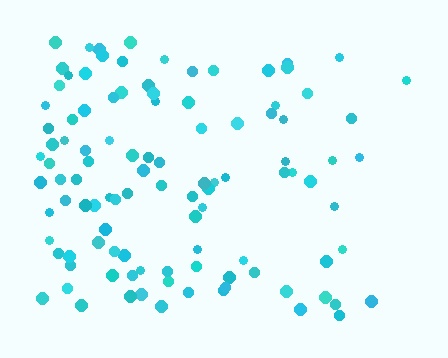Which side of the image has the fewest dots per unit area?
The right.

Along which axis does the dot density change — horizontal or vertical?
Horizontal.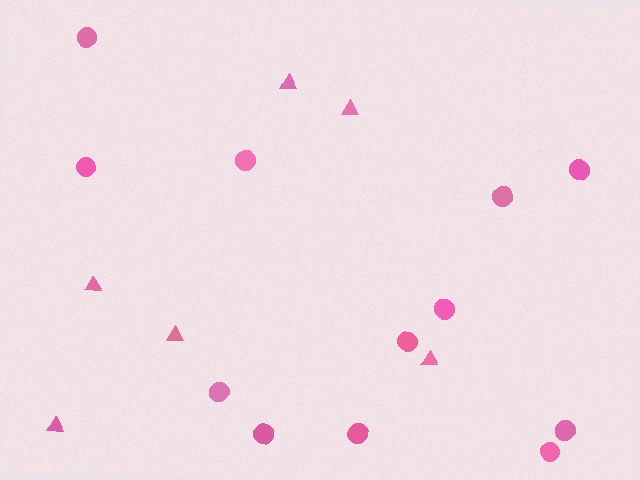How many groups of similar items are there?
There are 2 groups: one group of circles (12) and one group of triangles (6).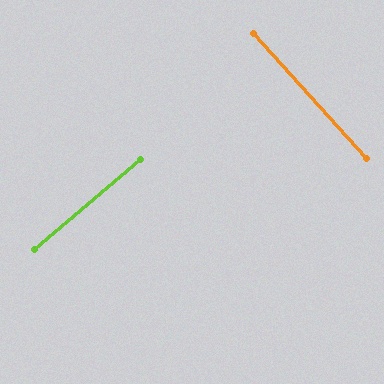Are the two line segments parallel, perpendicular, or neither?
Perpendicular — they meet at approximately 88°.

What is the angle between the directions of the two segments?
Approximately 88 degrees.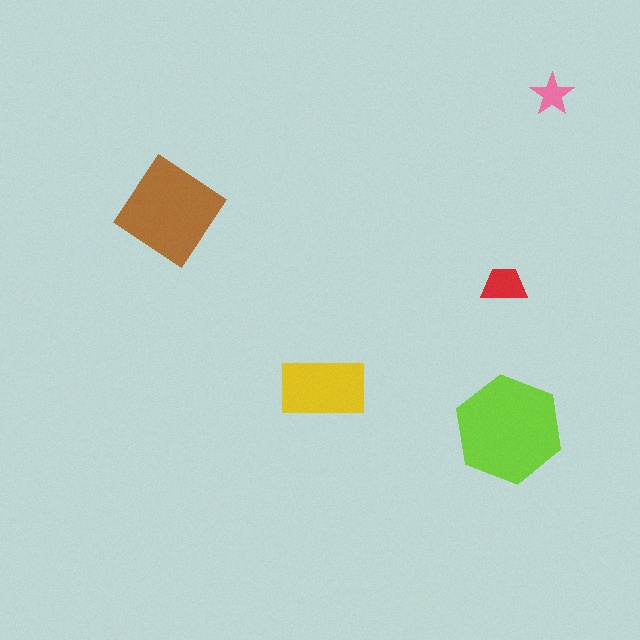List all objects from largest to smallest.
The lime hexagon, the brown diamond, the yellow rectangle, the red trapezoid, the pink star.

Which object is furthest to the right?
The pink star is rightmost.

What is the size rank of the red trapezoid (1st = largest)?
4th.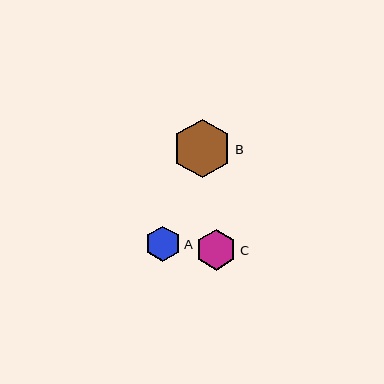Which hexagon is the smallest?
Hexagon A is the smallest with a size of approximately 35 pixels.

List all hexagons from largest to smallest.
From largest to smallest: B, C, A.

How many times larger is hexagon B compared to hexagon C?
Hexagon B is approximately 1.4 times the size of hexagon C.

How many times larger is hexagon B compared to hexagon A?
Hexagon B is approximately 1.7 times the size of hexagon A.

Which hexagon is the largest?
Hexagon B is the largest with a size of approximately 59 pixels.